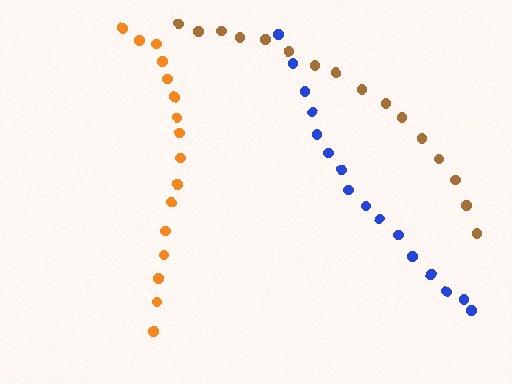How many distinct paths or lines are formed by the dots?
There are 3 distinct paths.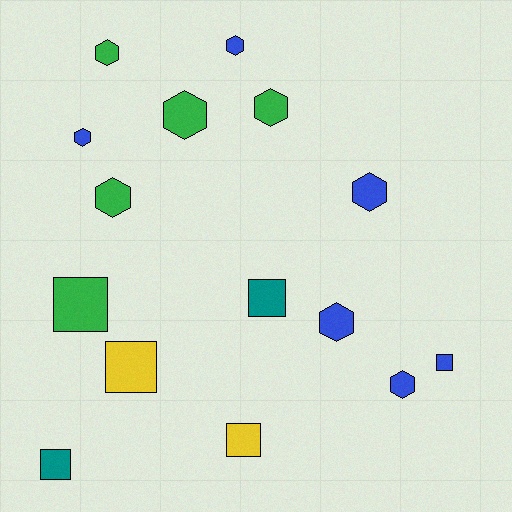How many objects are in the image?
There are 15 objects.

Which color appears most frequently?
Blue, with 6 objects.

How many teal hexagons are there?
There are no teal hexagons.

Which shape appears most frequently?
Hexagon, with 9 objects.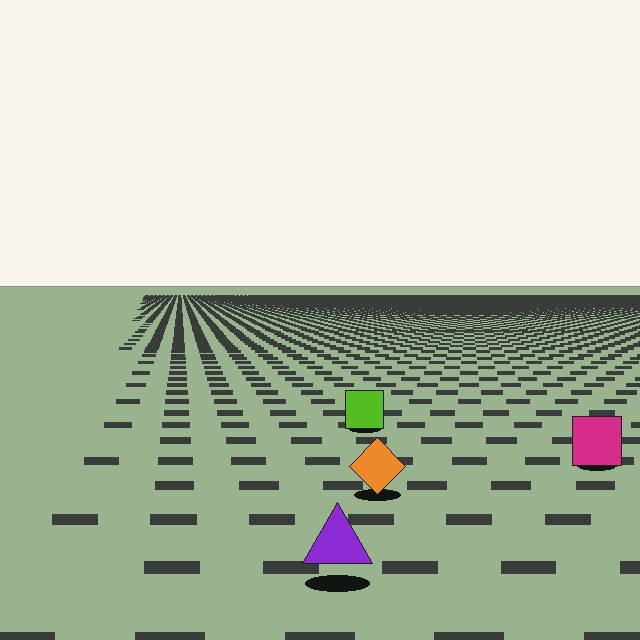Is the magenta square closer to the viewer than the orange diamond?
No. The orange diamond is closer — you can tell from the texture gradient: the ground texture is coarser near it.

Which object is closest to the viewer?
The purple triangle is closest. The texture marks near it are larger and more spread out.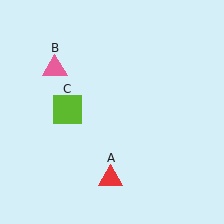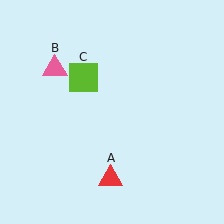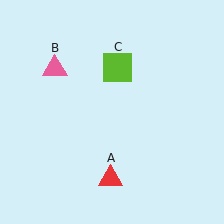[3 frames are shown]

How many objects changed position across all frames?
1 object changed position: lime square (object C).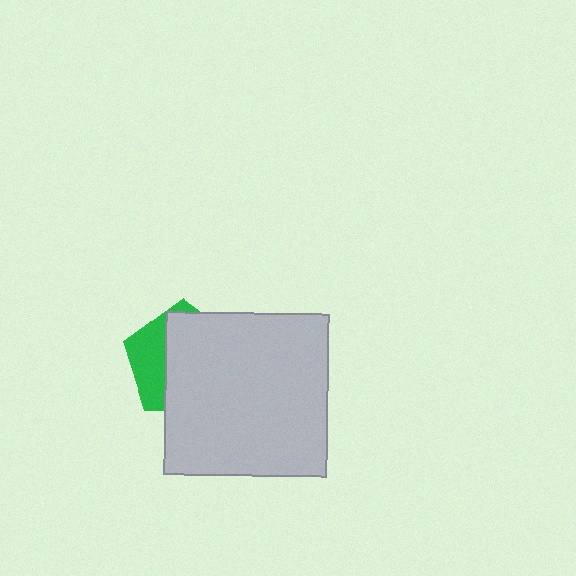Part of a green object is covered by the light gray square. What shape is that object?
It is a pentagon.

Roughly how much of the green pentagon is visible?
A small part of it is visible (roughly 32%).